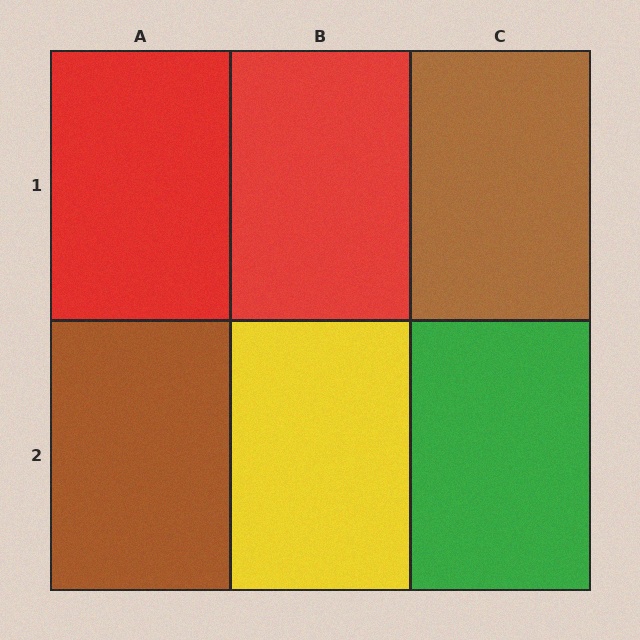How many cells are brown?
2 cells are brown.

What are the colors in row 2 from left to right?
Brown, yellow, green.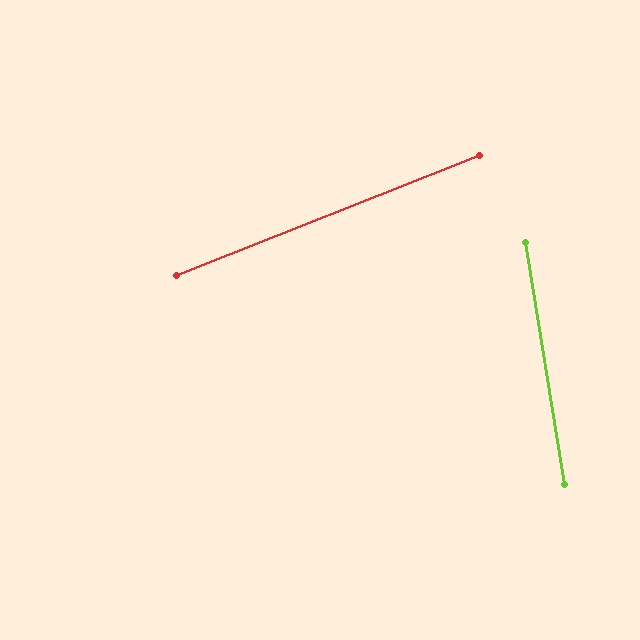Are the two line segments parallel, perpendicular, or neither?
Neither parallel nor perpendicular — they differ by about 77°.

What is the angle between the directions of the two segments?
Approximately 77 degrees.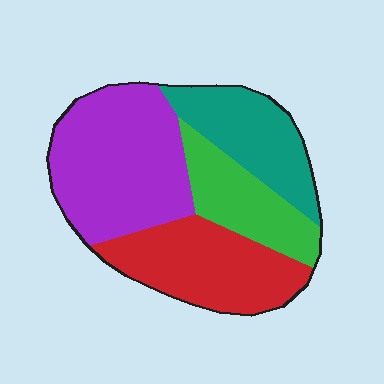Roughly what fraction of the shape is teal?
Teal covers 20% of the shape.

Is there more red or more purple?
Purple.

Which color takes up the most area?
Purple, at roughly 35%.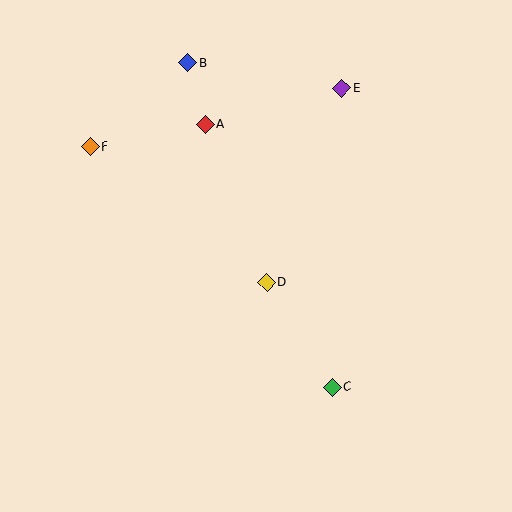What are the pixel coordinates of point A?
Point A is at (205, 124).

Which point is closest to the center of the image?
Point D at (267, 282) is closest to the center.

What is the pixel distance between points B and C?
The distance between B and C is 355 pixels.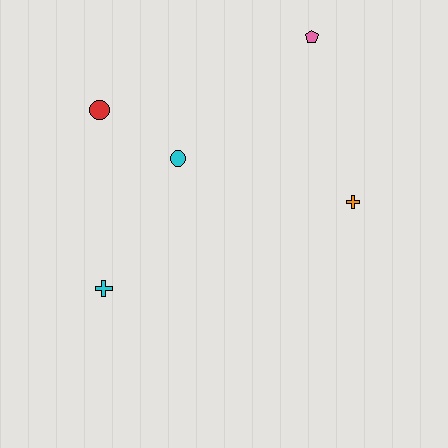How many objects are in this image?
There are 5 objects.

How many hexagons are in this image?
There are no hexagons.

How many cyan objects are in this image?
There are 2 cyan objects.